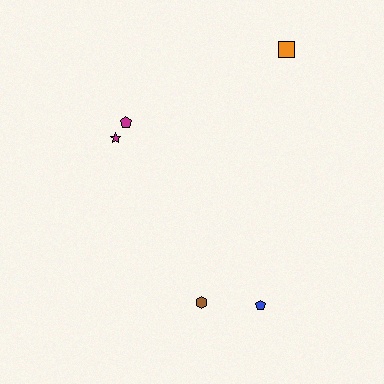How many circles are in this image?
There are no circles.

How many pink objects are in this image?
There are no pink objects.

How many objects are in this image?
There are 5 objects.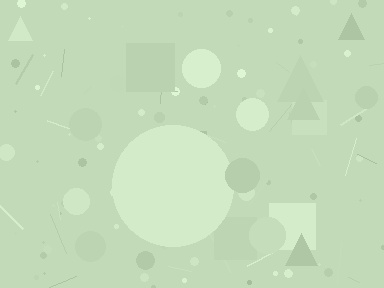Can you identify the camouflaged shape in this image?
The camouflaged shape is a circle.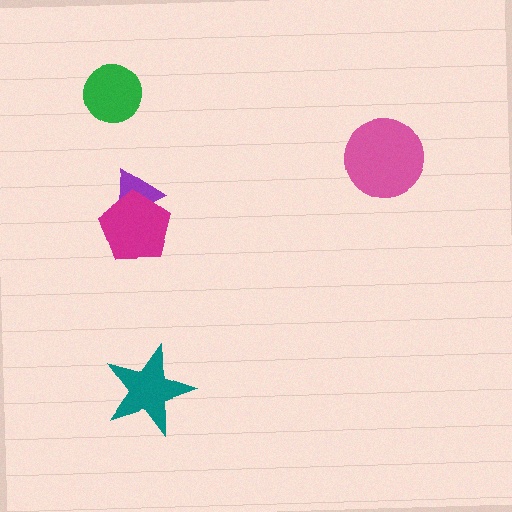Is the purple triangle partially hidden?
Yes, it is partially covered by another shape.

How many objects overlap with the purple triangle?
1 object overlaps with the purple triangle.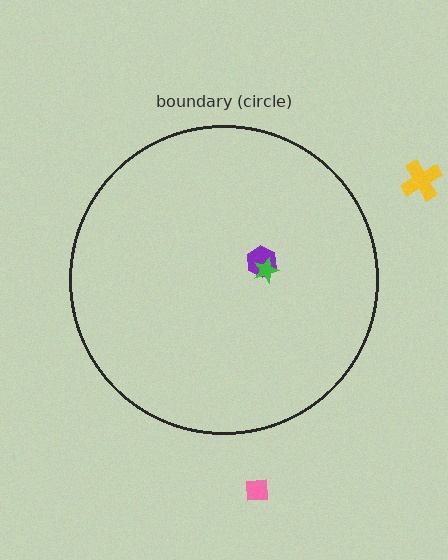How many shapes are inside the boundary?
2 inside, 2 outside.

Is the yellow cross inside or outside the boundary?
Outside.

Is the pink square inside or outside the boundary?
Outside.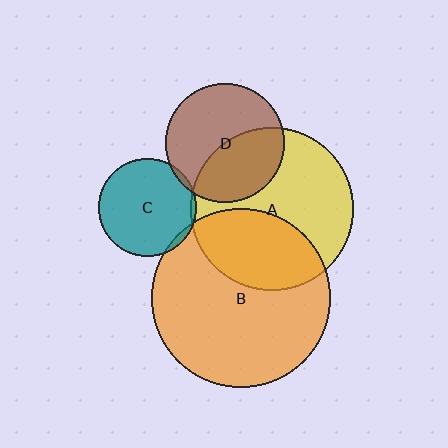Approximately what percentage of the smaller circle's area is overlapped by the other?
Approximately 5%.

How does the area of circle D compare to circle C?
Approximately 1.5 times.